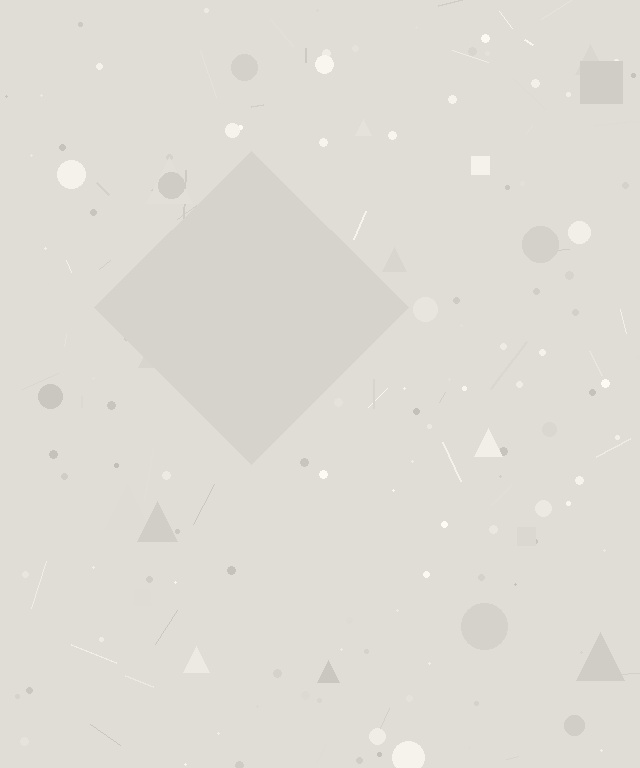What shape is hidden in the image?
A diamond is hidden in the image.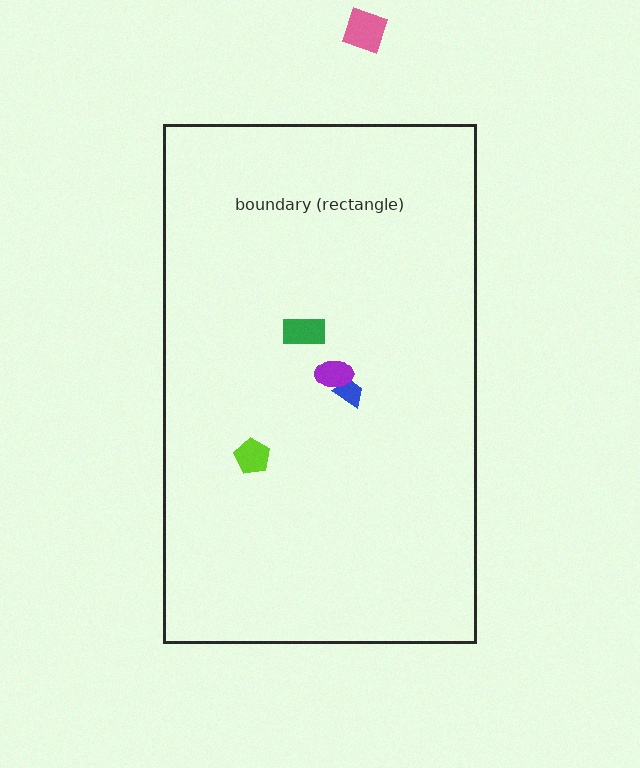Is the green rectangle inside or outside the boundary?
Inside.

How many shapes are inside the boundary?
4 inside, 1 outside.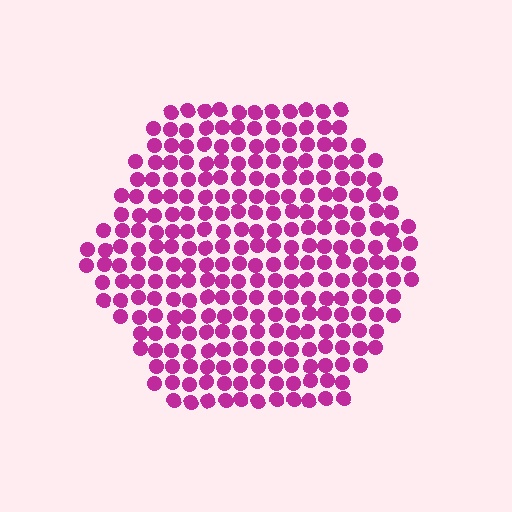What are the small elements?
The small elements are circles.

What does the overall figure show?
The overall figure shows a hexagon.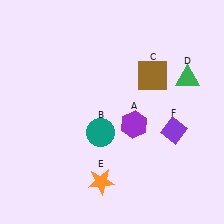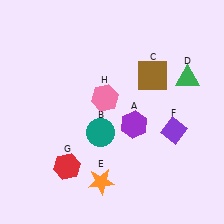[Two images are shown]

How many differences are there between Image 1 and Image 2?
There are 2 differences between the two images.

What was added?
A red hexagon (G), a pink hexagon (H) were added in Image 2.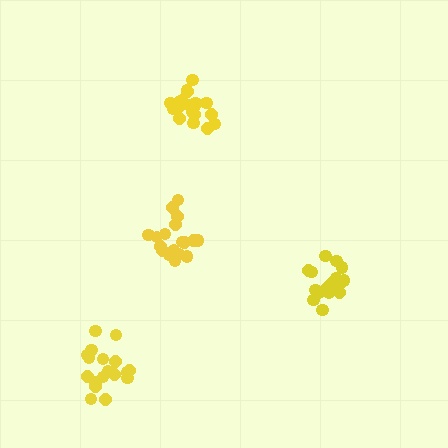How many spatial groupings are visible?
There are 4 spatial groupings.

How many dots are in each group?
Group 1: 19 dots, Group 2: 20 dots, Group 3: 19 dots, Group 4: 21 dots (79 total).